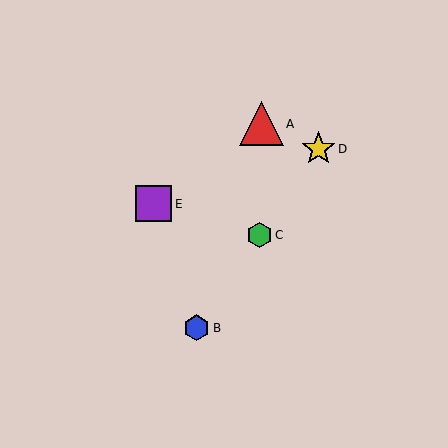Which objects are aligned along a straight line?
Objects B, C, D are aligned along a straight line.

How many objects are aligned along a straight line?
3 objects (B, C, D) are aligned along a straight line.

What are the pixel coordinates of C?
Object C is at (260, 235).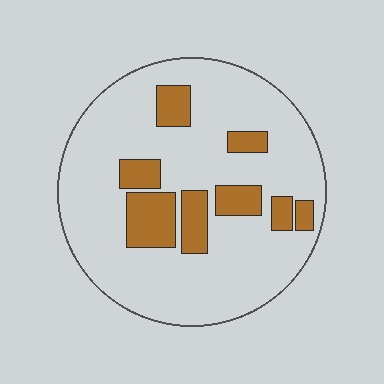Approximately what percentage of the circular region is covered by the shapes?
Approximately 20%.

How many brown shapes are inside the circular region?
8.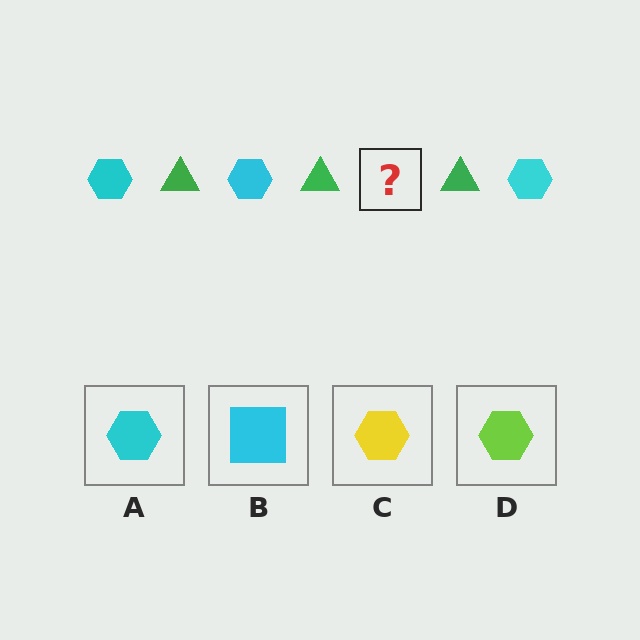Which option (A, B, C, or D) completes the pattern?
A.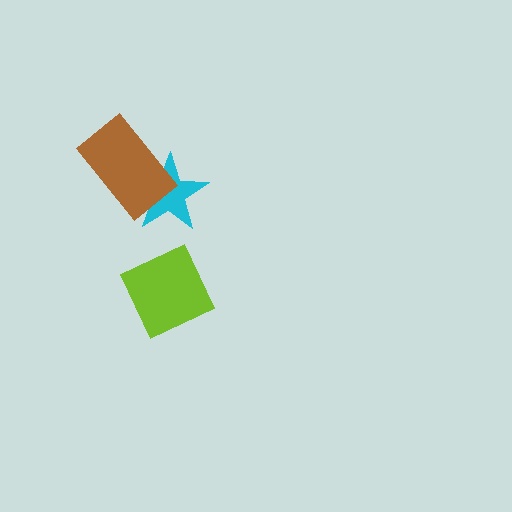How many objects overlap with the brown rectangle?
1 object overlaps with the brown rectangle.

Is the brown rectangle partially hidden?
No, no other shape covers it.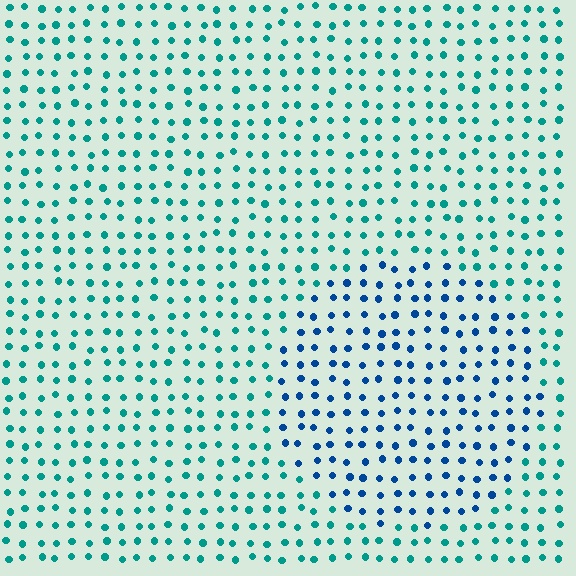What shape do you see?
I see a circle.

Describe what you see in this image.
The image is filled with small teal elements in a uniform arrangement. A circle-shaped region is visible where the elements are tinted to a slightly different hue, forming a subtle color boundary.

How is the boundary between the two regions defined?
The boundary is defined purely by a slight shift in hue (about 39 degrees). Spacing, size, and orientation are identical on both sides.